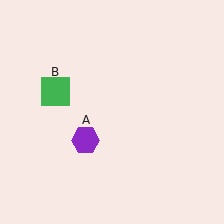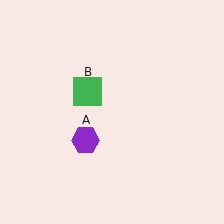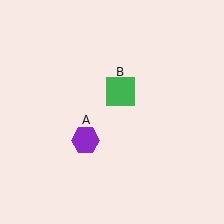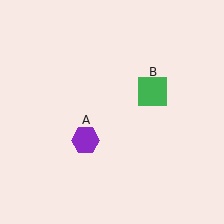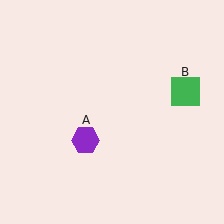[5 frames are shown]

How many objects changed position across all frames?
1 object changed position: green square (object B).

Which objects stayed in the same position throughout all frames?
Purple hexagon (object A) remained stationary.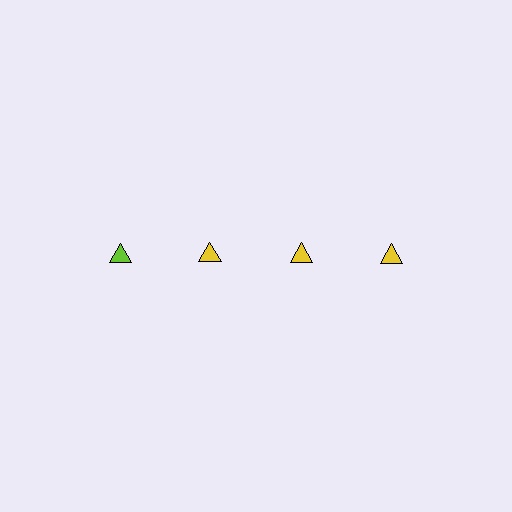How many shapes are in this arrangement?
There are 4 shapes arranged in a grid pattern.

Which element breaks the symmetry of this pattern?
The lime triangle in the top row, leftmost column breaks the symmetry. All other shapes are yellow triangles.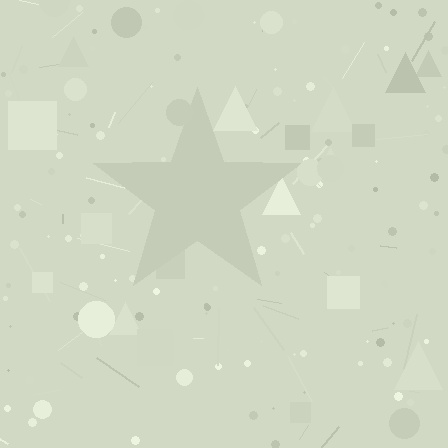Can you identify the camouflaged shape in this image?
The camouflaged shape is a star.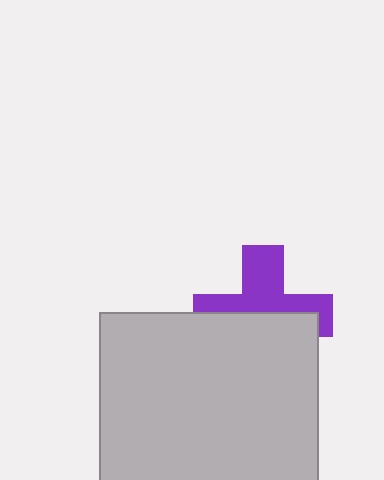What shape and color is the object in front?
The object in front is a light gray square.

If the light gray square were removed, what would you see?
You would see the complete purple cross.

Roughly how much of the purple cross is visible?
About half of it is visible (roughly 48%).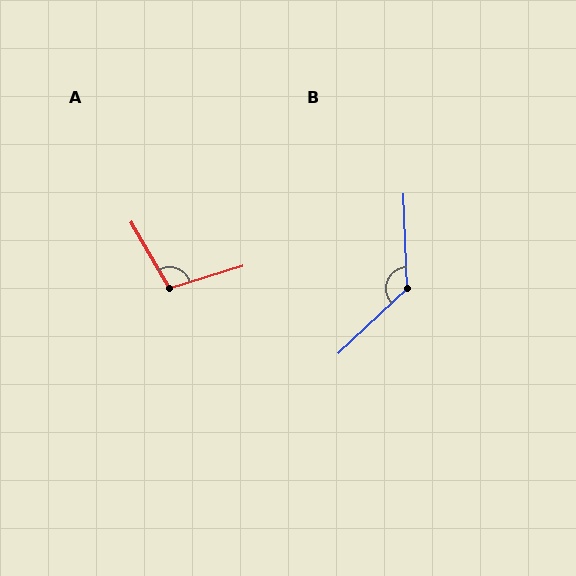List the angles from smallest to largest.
A (103°), B (131°).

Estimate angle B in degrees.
Approximately 131 degrees.